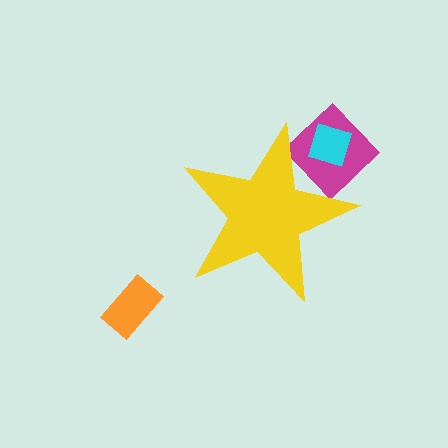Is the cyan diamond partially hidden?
Yes, the cyan diamond is partially hidden behind the yellow star.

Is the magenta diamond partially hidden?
Yes, the magenta diamond is partially hidden behind the yellow star.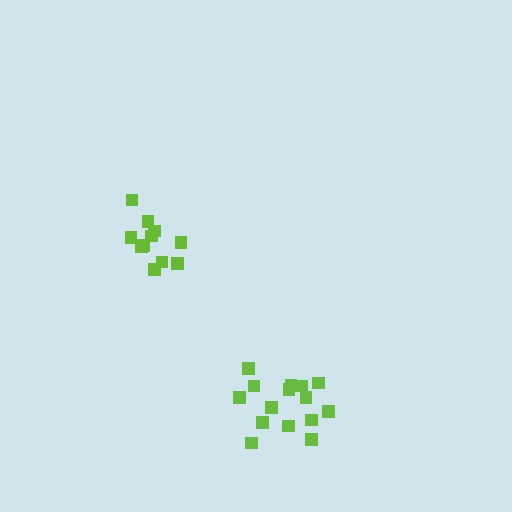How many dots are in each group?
Group 1: 11 dots, Group 2: 15 dots (26 total).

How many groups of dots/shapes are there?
There are 2 groups.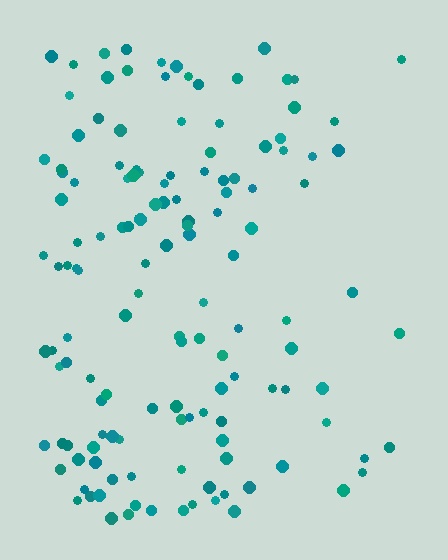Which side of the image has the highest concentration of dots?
The left.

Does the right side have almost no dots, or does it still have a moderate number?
Still a moderate number, just noticeably fewer than the left.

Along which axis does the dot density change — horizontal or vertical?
Horizontal.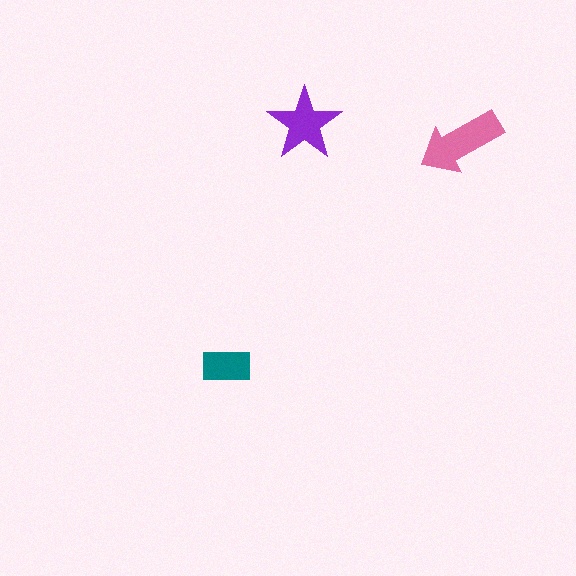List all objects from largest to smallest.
The pink arrow, the purple star, the teal rectangle.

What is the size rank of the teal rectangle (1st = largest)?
3rd.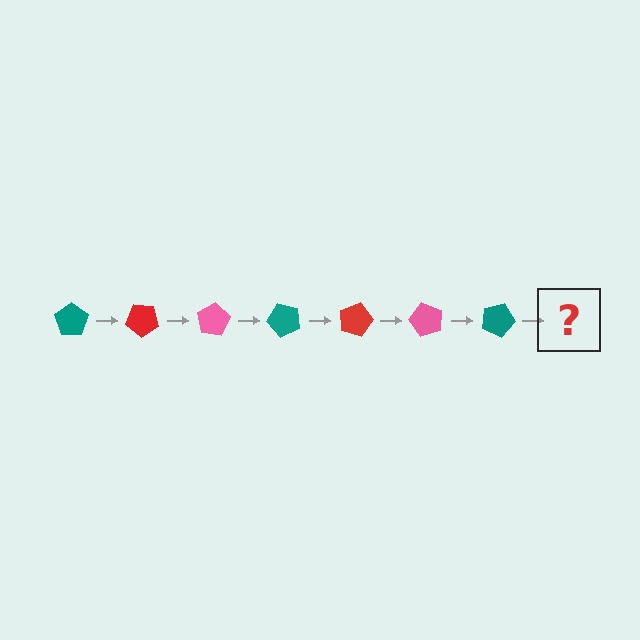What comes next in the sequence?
The next element should be a red pentagon, rotated 280 degrees from the start.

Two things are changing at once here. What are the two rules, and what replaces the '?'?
The two rules are that it rotates 40 degrees each step and the color cycles through teal, red, and pink. The '?' should be a red pentagon, rotated 280 degrees from the start.